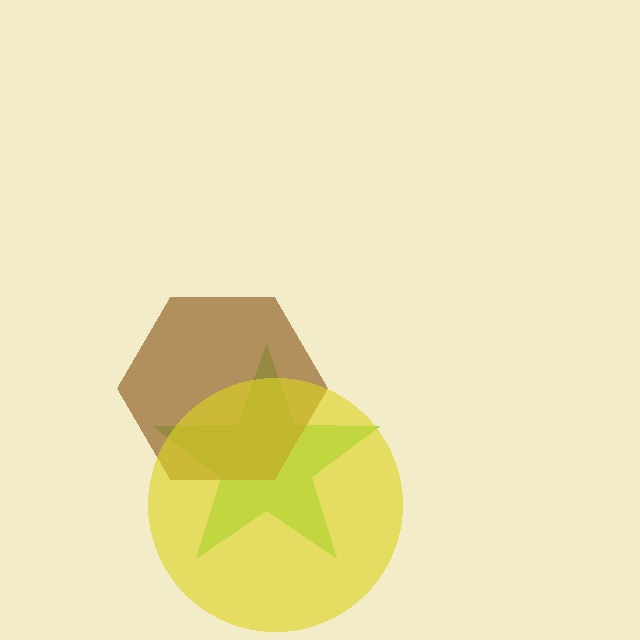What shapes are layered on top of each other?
The layered shapes are: a lime star, a brown hexagon, a yellow circle.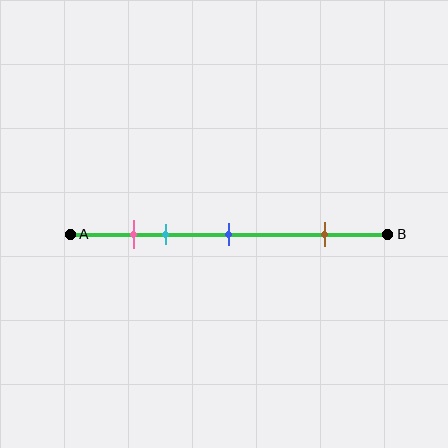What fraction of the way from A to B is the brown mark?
The brown mark is approximately 80% (0.8) of the way from A to B.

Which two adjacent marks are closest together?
The pink and cyan marks are the closest adjacent pair.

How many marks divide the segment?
There are 4 marks dividing the segment.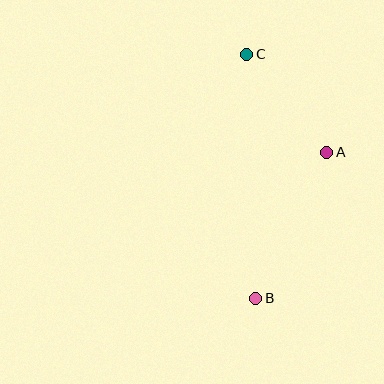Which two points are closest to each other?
Points A and C are closest to each other.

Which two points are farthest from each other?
Points B and C are farthest from each other.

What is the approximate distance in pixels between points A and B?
The distance between A and B is approximately 162 pixels.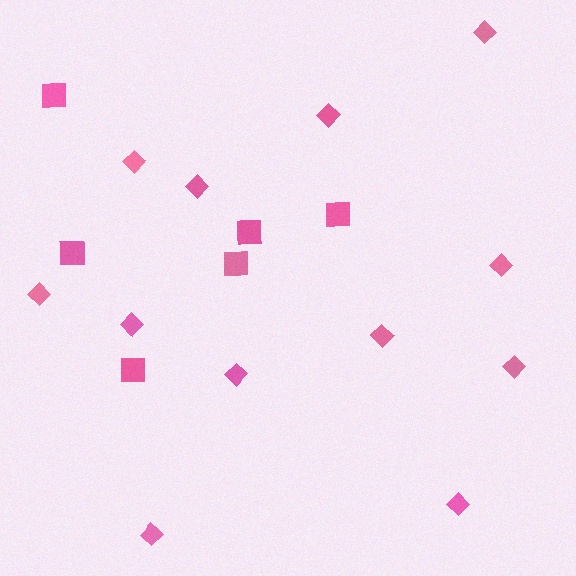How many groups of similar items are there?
There are 2 groups: one group of squares (6) and one group of diamonds (12).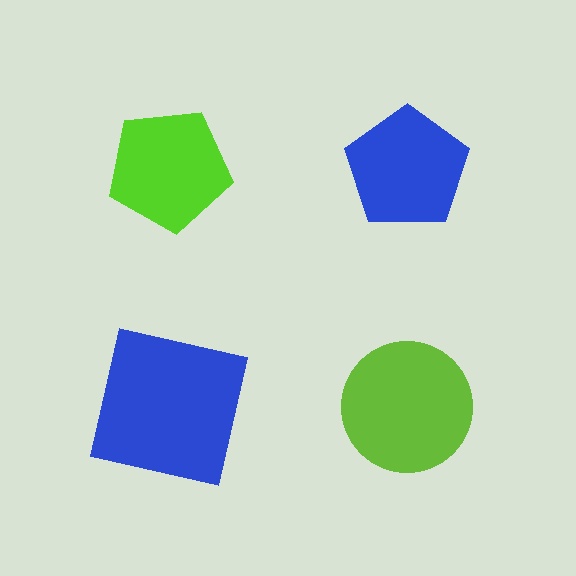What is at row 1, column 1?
A lime pentagon.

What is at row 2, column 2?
A lime circle.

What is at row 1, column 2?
A blue pentagon.